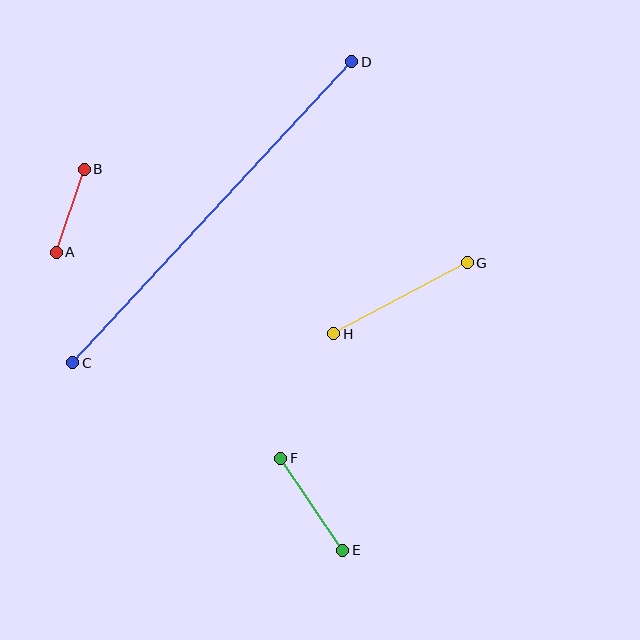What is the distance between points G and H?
The distance is approximately 152 pixels.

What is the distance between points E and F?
The distance is approximately 111 pixels.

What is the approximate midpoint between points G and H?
The midpoint is at approximately (401, 298) pixels.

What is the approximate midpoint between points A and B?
The midpoint is at approximately (70, 211) pixels.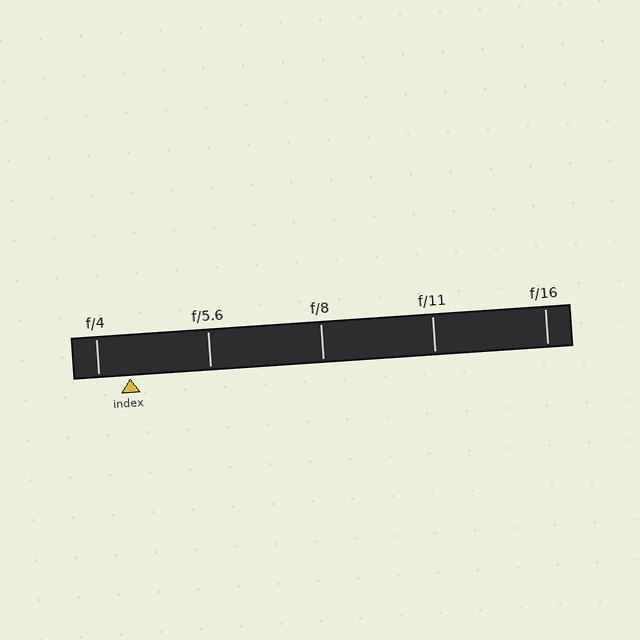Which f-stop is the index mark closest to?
The index mark is closest to f/4.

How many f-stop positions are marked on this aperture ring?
There are 5 f-stop positions marked.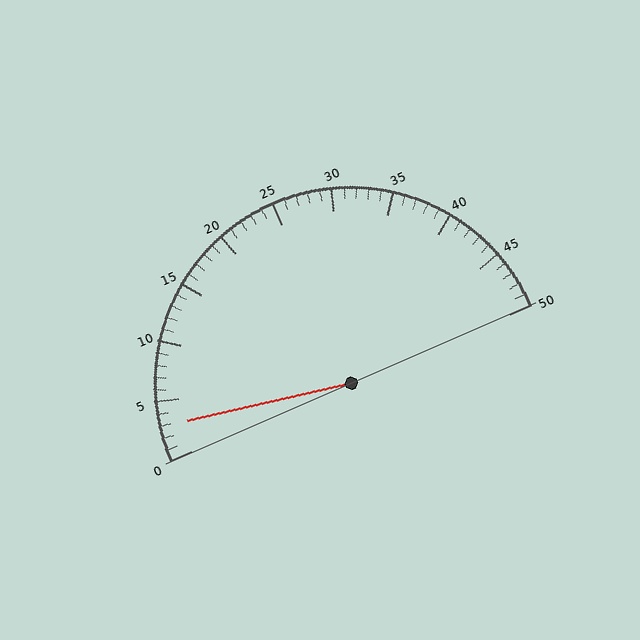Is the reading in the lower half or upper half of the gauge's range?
The reading is in the lower half of the range (0 to 50).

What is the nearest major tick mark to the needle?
The nearest major tick mark is 5.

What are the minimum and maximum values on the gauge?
The gauge ranges from 0 to 50.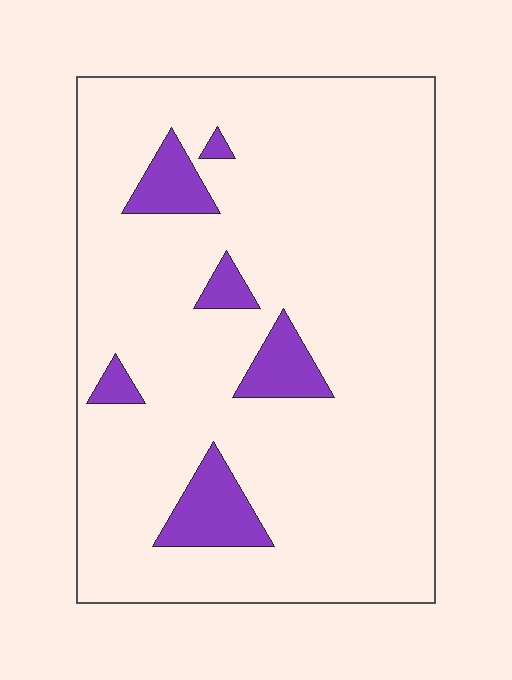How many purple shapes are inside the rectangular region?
6.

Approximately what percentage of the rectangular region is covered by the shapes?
Approximately 10%.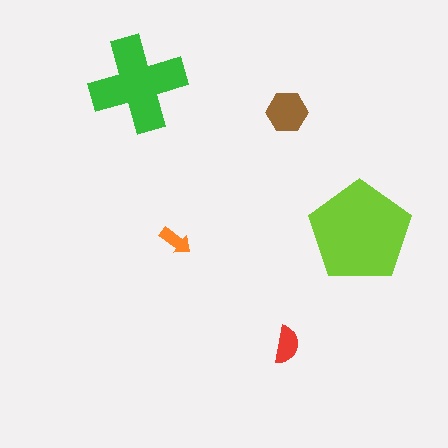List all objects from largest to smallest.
The lime pentagon, the green cross, the brown hexagon, the red semicircle, the orange arrow.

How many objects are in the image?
There are 5 objects in the image.